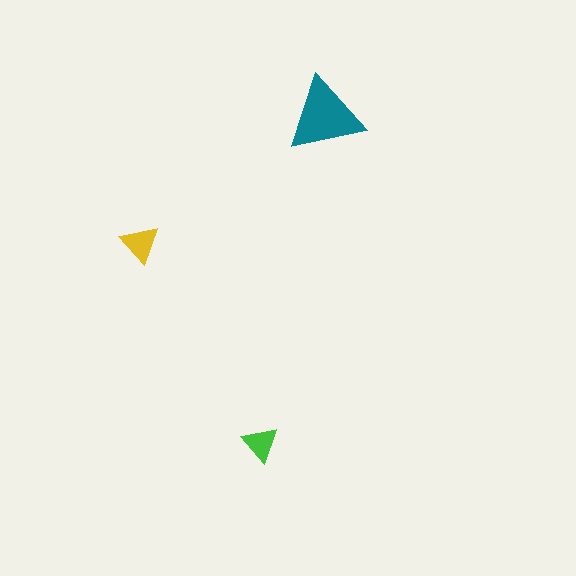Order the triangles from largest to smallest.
the teal one, the yellow one, the green one.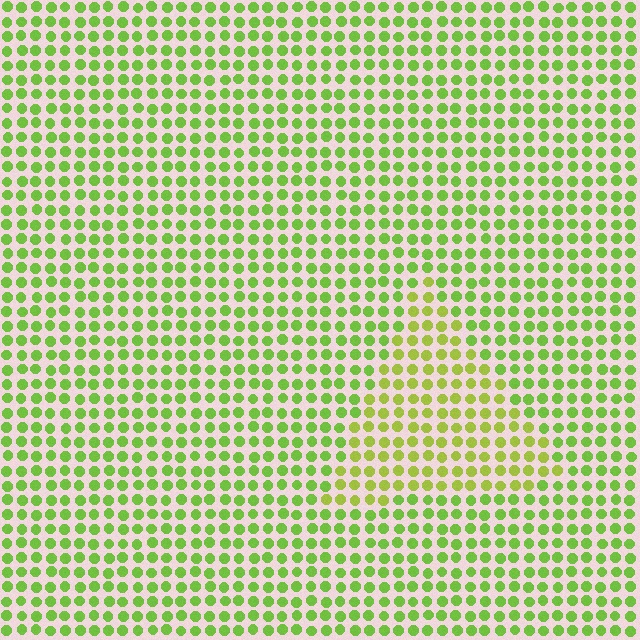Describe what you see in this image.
The image is filled with small lime elements in a uniform arrangement. A triangle-shaped region is visible where the elements are tinted to a slightly different hue, forming a subtle color boundary.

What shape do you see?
I see a triangle.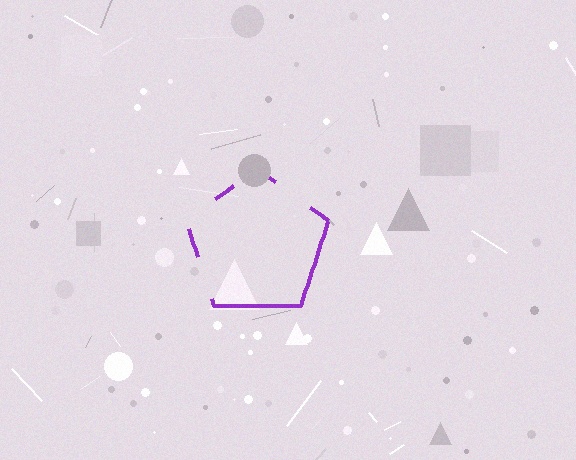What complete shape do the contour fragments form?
The contour fragments form a pentagon.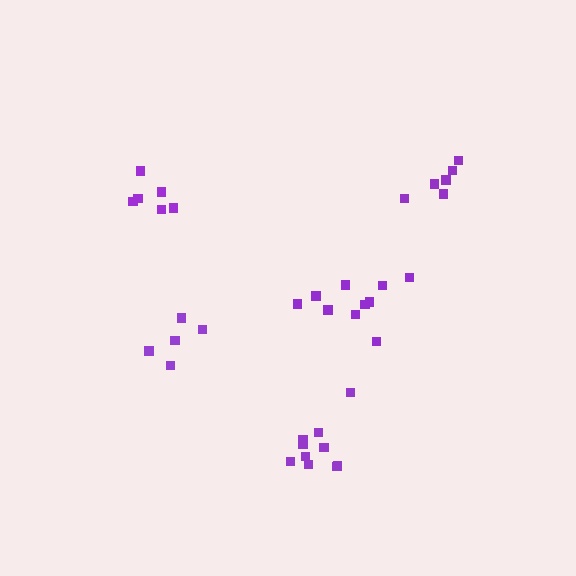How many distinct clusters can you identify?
There are 5 distinct clusters.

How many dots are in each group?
Group 1: 5 dots, Group 2: 6 dots, Group 3: 6 dots, Group 4: 10 dots, Group 5: 10 dots (37 total).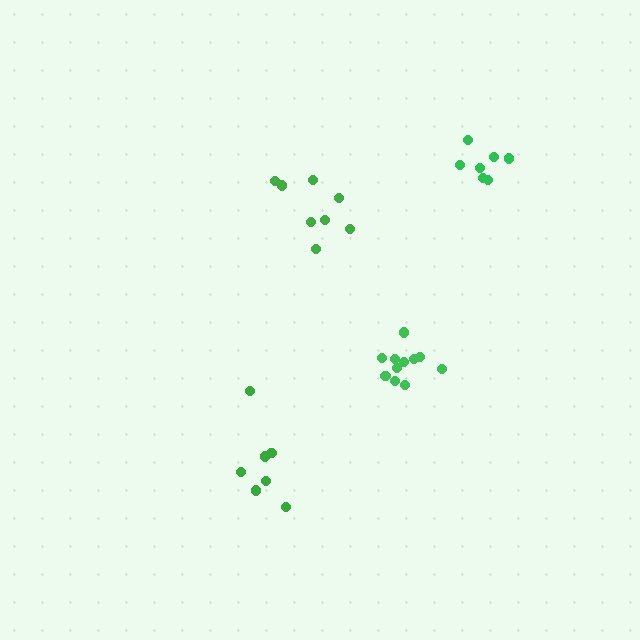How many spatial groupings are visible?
There are 4 spatial groupings.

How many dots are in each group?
Group 1: 11 dots, Group 2: 7 dots, Group 3: 8 dots, Group 4: 7 dots (33 total).